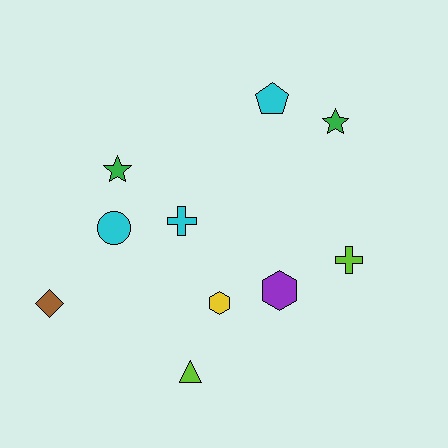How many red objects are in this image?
There are no red objects.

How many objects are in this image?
There are 10 objects.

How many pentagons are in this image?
There is 1 pentagon.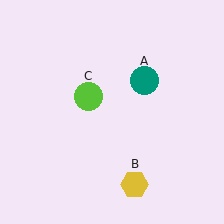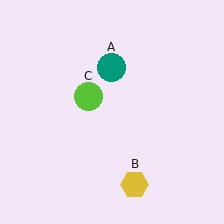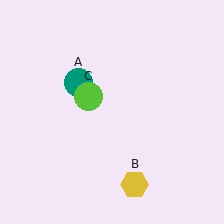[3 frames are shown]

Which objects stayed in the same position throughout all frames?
Yellow hexagon (object B) and lime circle (object C) remained stationary.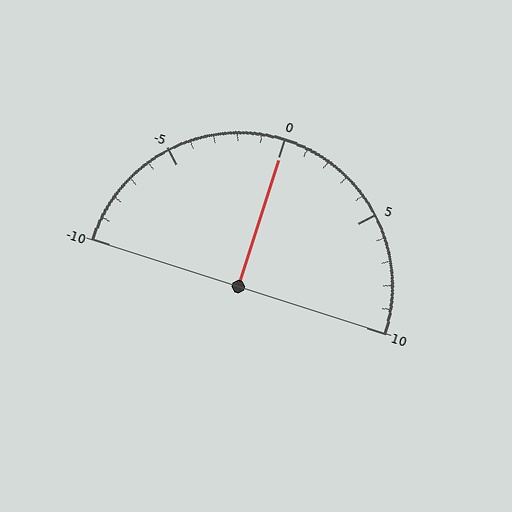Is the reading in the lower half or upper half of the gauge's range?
The reading is in the upper half of the range (-10 to 10).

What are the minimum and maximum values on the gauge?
The gauge ranges from -10 to 10.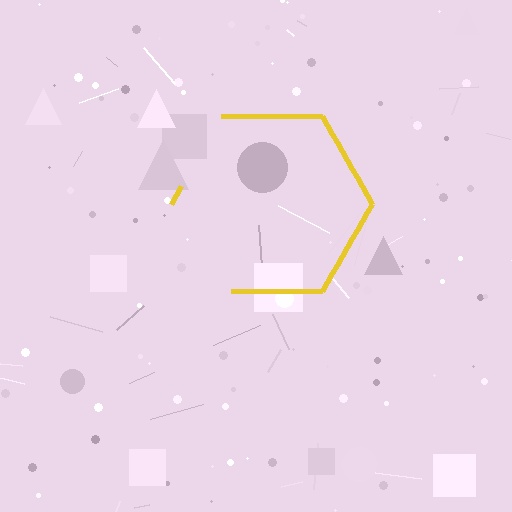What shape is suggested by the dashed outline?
The dashed outline suggests a hexagon.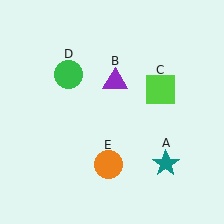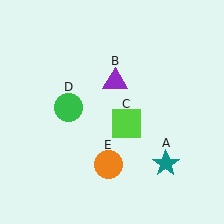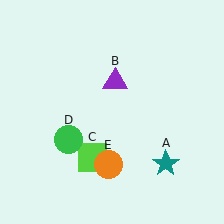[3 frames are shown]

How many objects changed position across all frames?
2 objects changed position: lime square (object C), green circle (object D).